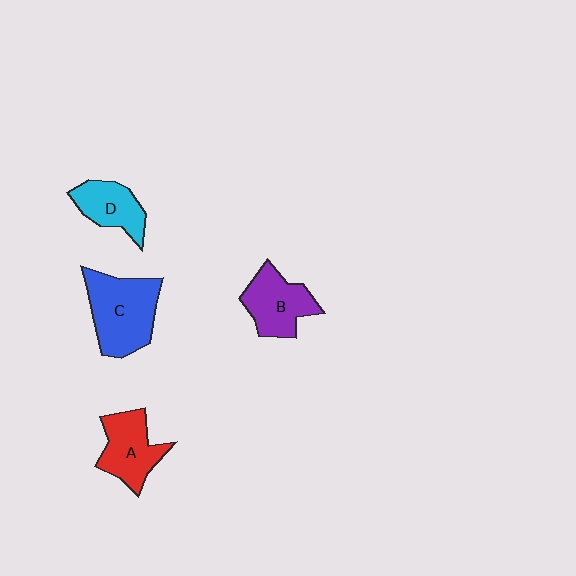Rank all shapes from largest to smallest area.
From largest to smallest: C (blue), B (purple), A (red), D (cyan).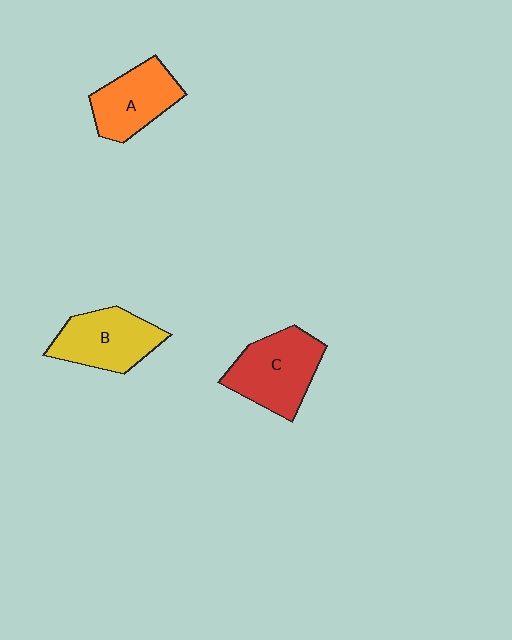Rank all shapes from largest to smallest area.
From largest to smallest: C (red), B (yellow), A (orange).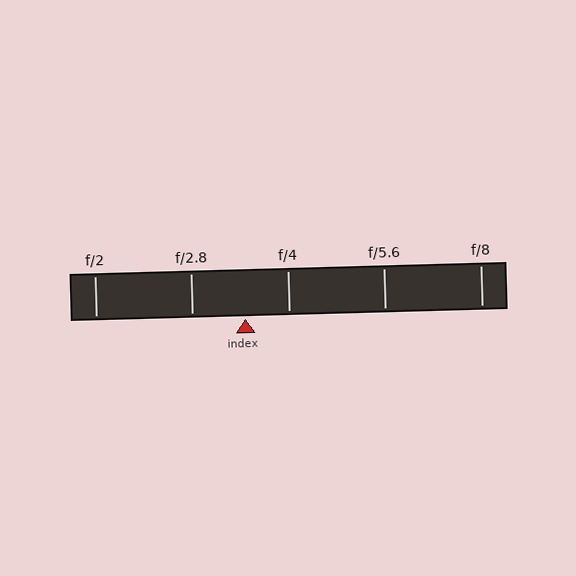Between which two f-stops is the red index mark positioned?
The index mark is between f/2.8 and f/4.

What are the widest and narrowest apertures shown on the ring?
The widest aperture shown is f/2 and the narrowest is f/8.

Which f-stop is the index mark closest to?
The index mark is closest to f/4.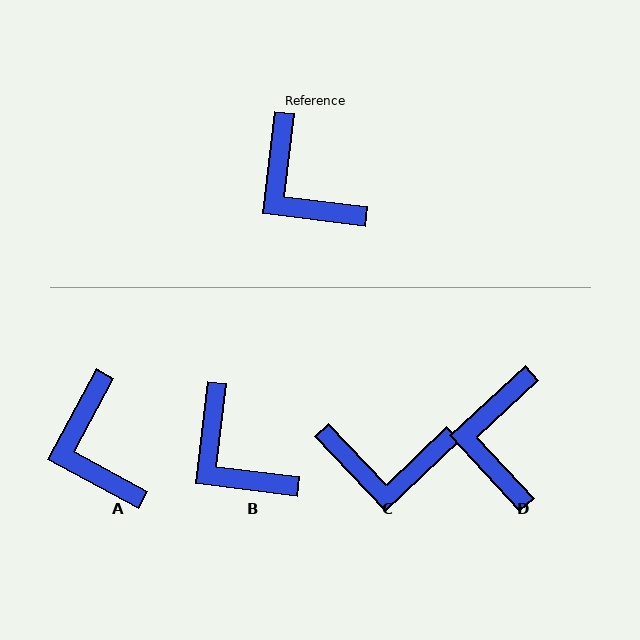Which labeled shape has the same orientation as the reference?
B.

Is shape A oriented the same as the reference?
No, it is off by about 21 degrees.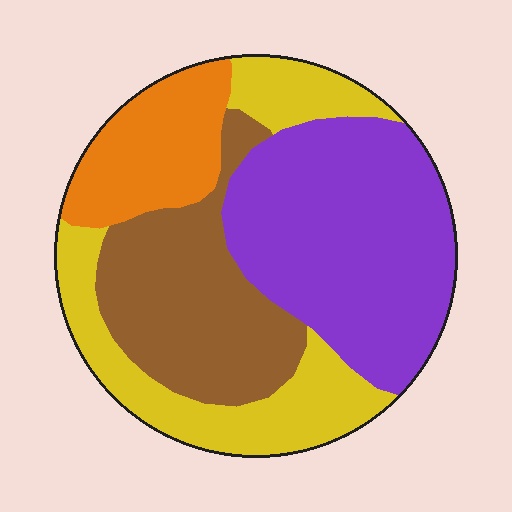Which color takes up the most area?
Purple, at roughly 35%.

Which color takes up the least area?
Orange, at roughly 15%.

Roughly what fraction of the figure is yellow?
Yellow takes up about one quarter (1/4) of the figure.